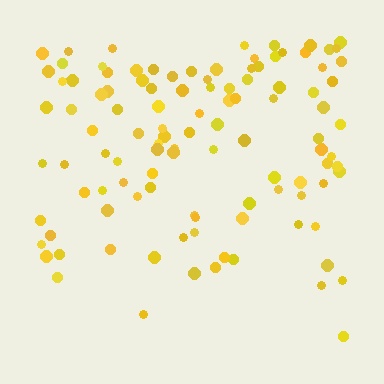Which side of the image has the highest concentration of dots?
The top.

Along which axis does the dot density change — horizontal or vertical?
Vertical.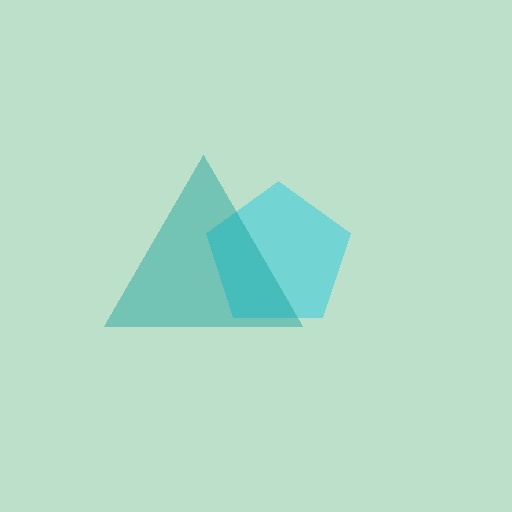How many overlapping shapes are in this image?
There are 2 overlapping shapes in the image.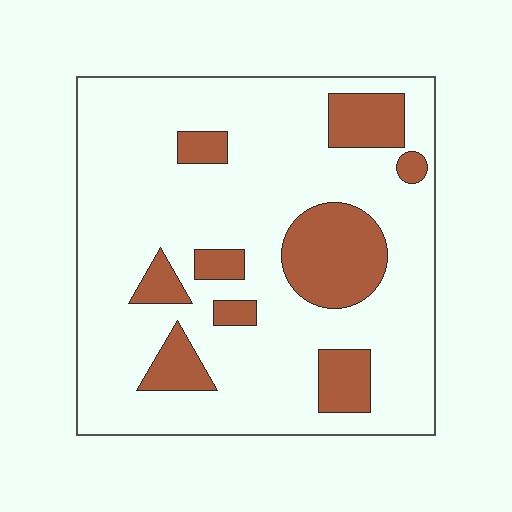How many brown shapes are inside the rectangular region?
9.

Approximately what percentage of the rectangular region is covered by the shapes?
Approximately 20%.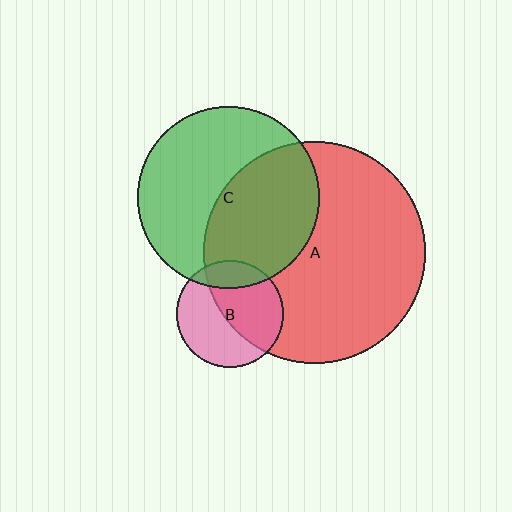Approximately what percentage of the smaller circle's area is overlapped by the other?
Approximately 50%.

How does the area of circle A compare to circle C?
Approximately 1.5 times.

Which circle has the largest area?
Circle A (red).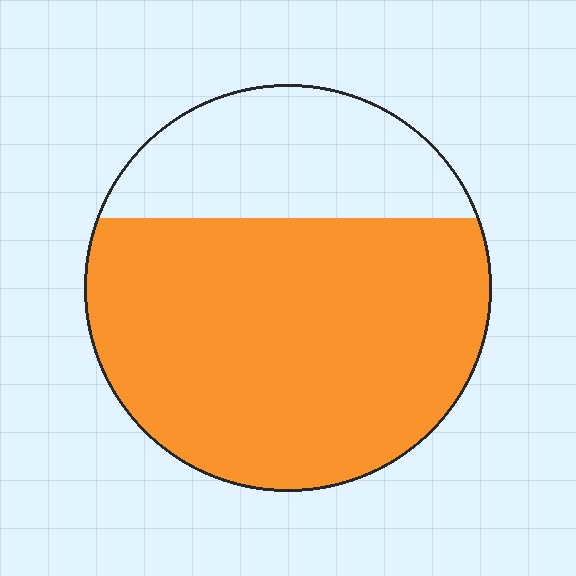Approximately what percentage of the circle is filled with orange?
Approximately 70%.